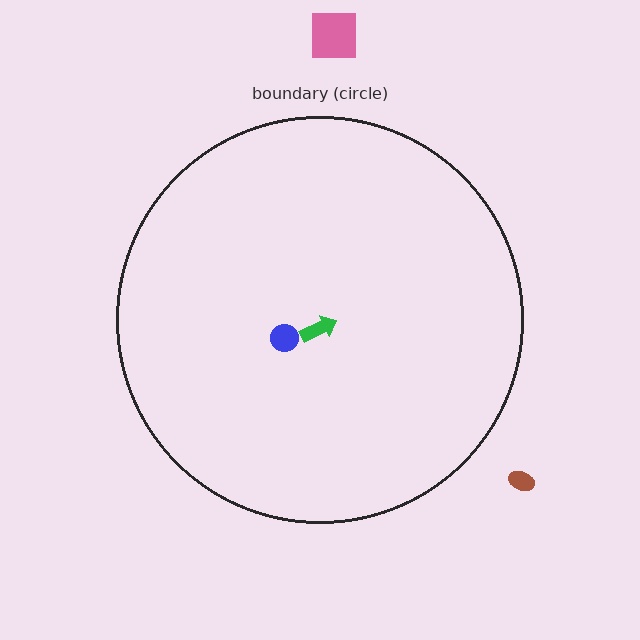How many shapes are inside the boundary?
2 inside, 2 outside.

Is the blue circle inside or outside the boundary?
Inside.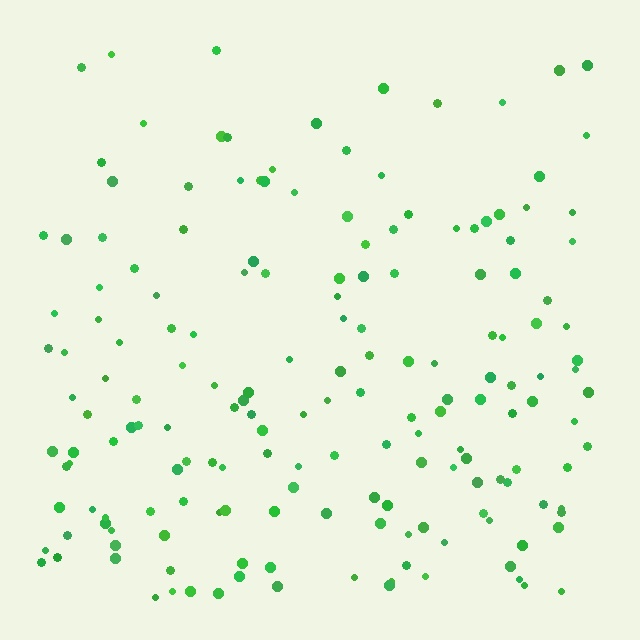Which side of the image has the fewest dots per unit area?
The top.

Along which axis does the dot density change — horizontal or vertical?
Vertical.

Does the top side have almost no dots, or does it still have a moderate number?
Still a moderate number, just noticeably fewer than the bottom.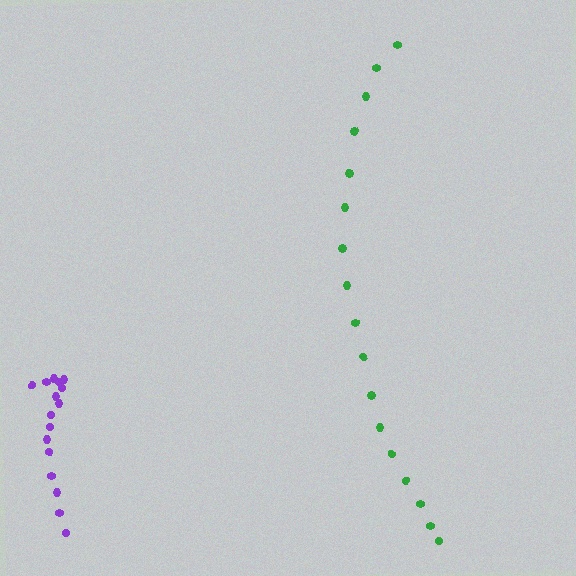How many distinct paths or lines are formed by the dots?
There are 2 distinct paths.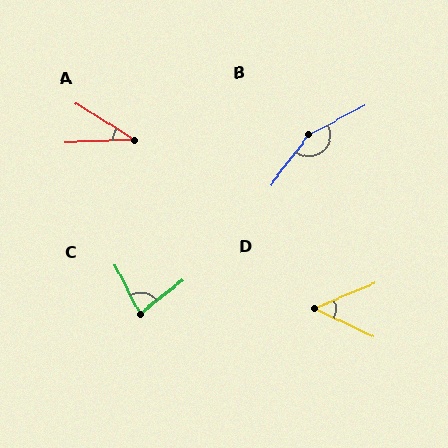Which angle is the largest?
B, at approximately 155 degrees.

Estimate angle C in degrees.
Approximately 78 degrees.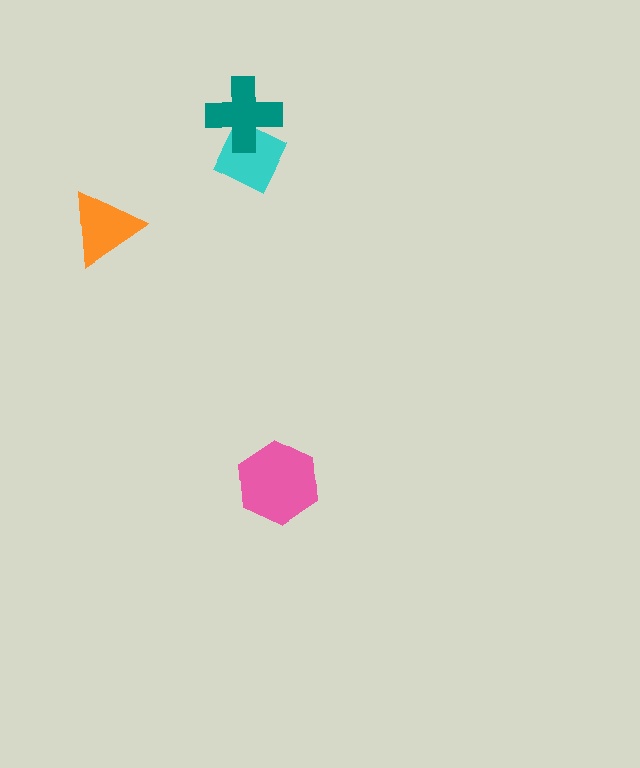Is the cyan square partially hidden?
Yes, it is partially covered by another shape.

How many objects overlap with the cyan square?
1 object overlaps with the cyan square.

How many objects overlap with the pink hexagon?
0 objects overlap with the pink hexagon.